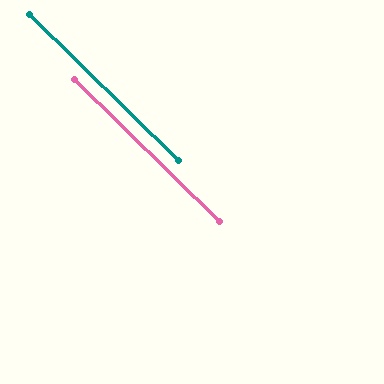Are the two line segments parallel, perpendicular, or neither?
Parallel — their directions differ by only 0.2°.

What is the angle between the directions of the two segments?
Approximately 0 degrees.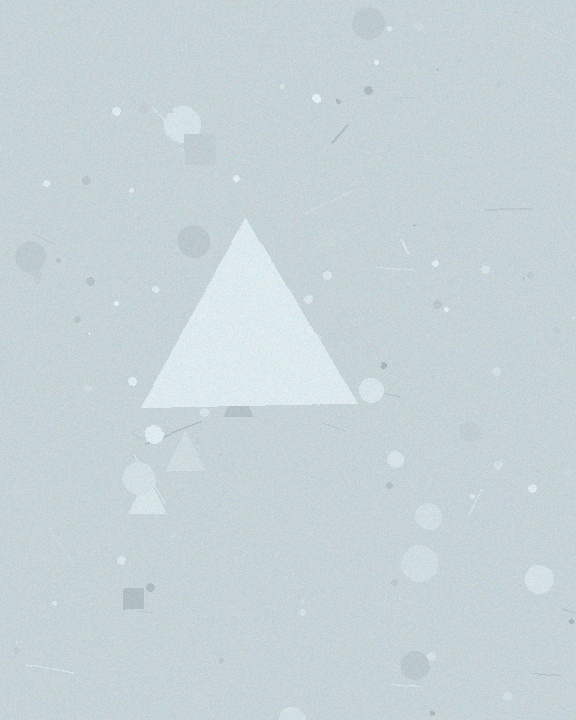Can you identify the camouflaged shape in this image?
The camouflaged shape is a triangle.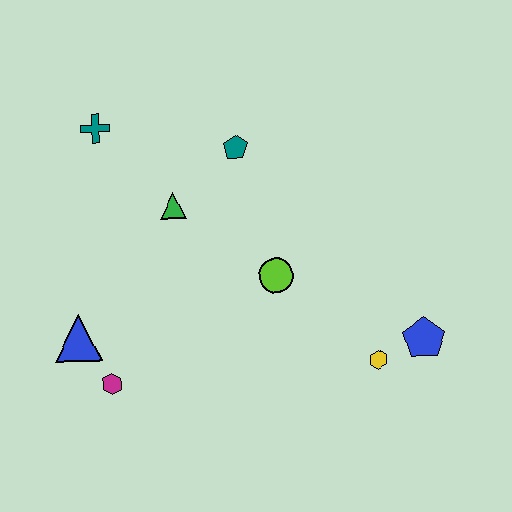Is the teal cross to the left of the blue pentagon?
Yes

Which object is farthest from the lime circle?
The teal cross is farthest from the lime circle.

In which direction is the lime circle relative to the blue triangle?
The lime circle is to the right of the blue triangle.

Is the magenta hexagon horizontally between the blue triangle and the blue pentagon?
Yes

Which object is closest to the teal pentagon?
The green triangle is closest to the teal pentagon.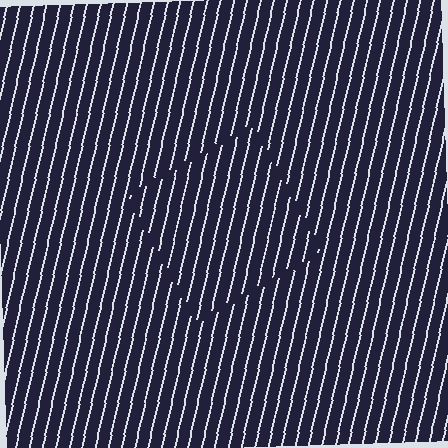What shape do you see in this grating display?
An illusory square. The interior of the shape contains the same grating, shifted by half a period — the contour is defined by the phase discontinuity where line-ends from the inner and outer gratings abut.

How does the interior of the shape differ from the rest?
The interior of the shape contains the same grating, shifted by half a period — the contour is defined by the phase discontinuity where line-ends from the inner and outer gratings abut.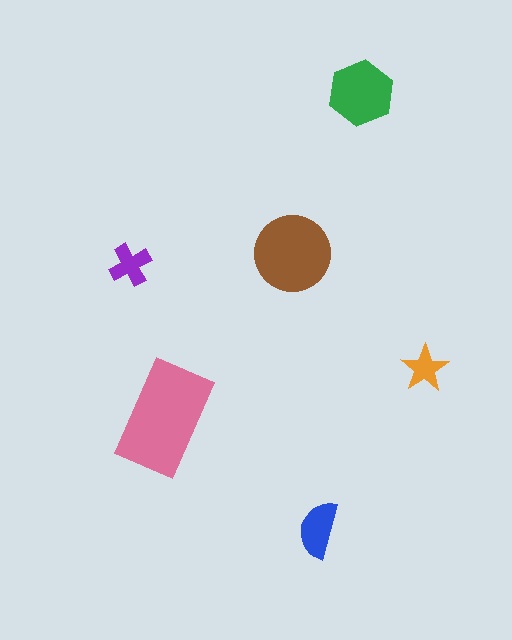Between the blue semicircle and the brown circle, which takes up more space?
The brown circle.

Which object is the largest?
The pink rectangle.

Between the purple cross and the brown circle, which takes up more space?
The brown circle.